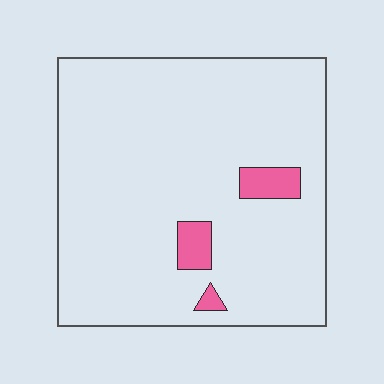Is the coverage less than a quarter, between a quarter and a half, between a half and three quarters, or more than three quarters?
Less than a quarter.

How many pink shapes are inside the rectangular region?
3.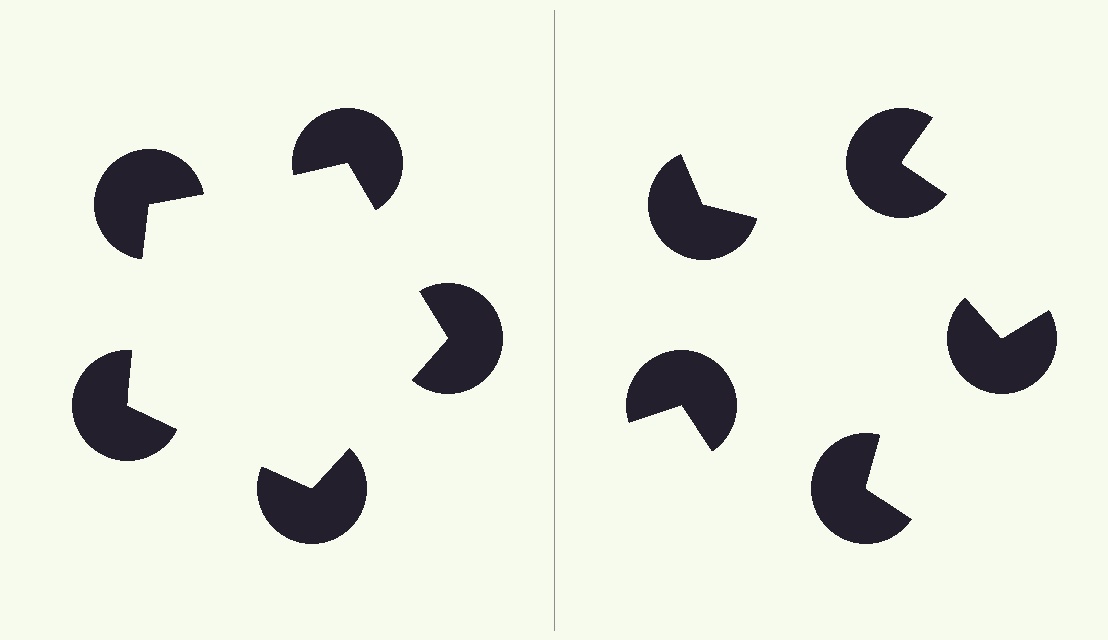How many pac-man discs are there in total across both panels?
10 — 5 on each side.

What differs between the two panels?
The pac-man discs are positioned identically on both sides; only the wedge orientations differ. On the left they align to a pentagon; on the right they are misaligned.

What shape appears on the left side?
An illusory pentagon.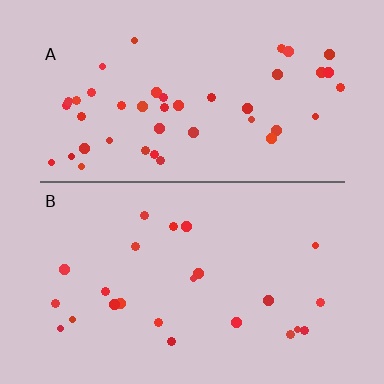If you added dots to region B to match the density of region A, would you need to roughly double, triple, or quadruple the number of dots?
Approximately double.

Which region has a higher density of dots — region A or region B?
A (the top).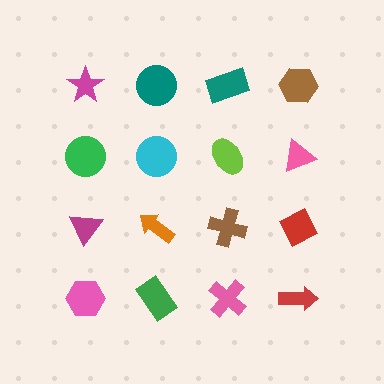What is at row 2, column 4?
A pink triangle.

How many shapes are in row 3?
4 shapes.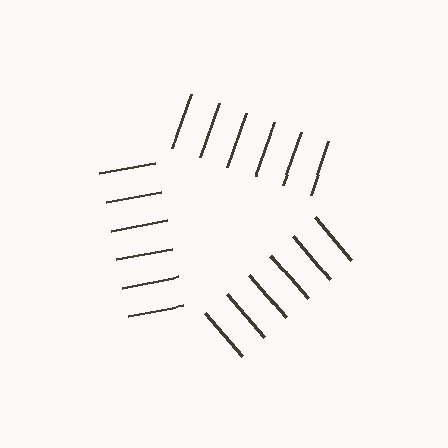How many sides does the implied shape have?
3 sides — the line-ends trace a triangle.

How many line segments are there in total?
18 — 6 along each of the 3 edges.